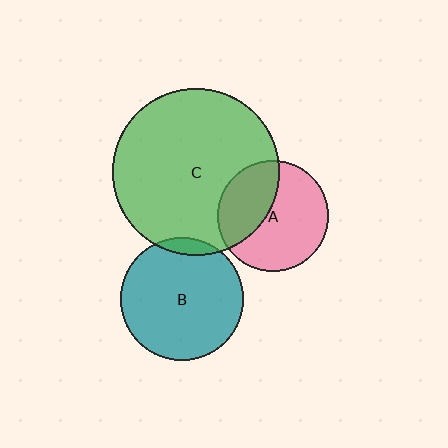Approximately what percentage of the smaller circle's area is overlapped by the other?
Approximately 40%.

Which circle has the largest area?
Circle C (green).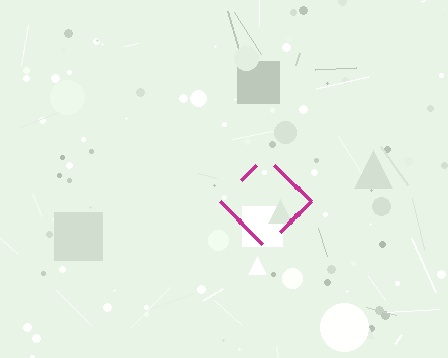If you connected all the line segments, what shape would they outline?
They would outline a diamond.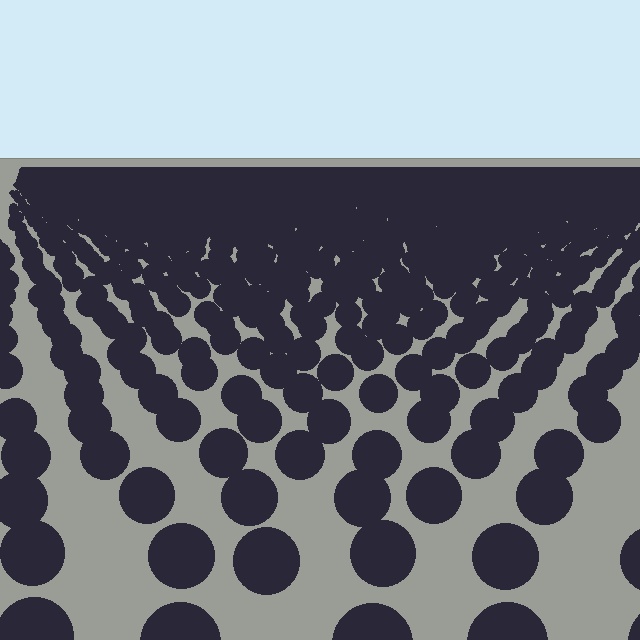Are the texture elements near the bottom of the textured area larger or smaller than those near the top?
Larger. Near the bottom, elements are closer to the viewer and appear at a bigger on-screen size.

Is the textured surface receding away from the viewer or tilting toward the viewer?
The surface is receding away from the viewer. Texture elements get smaller and denser toward the top.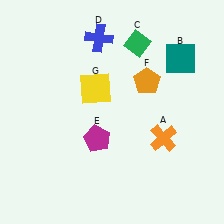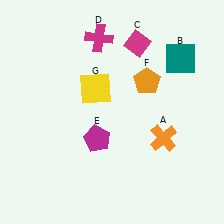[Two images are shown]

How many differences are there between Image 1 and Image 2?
There are 2 differences between the two images.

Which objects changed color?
C changed from green to magenta. D changed from blue to magenta.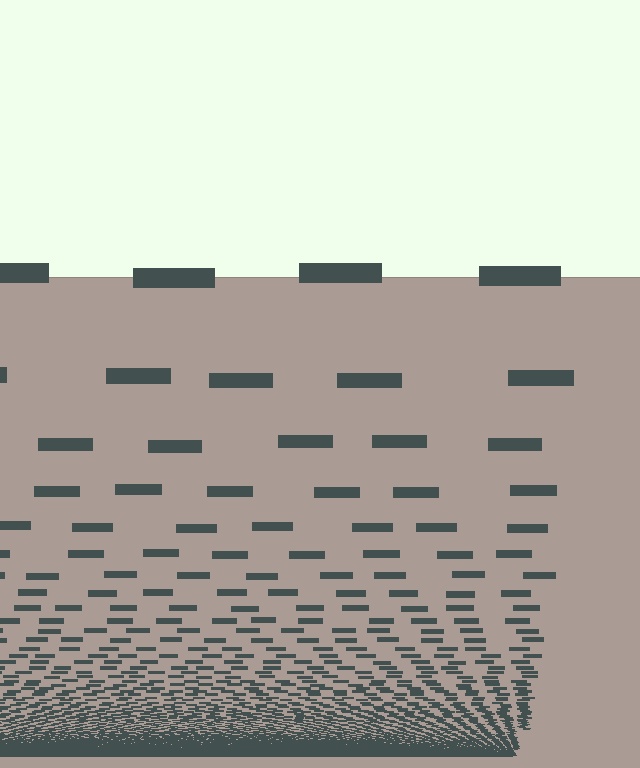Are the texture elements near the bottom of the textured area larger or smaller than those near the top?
Smaller. The gradient is inverted — elements near the bottom are smaller and denser.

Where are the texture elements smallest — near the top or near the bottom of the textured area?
Near the bottom.